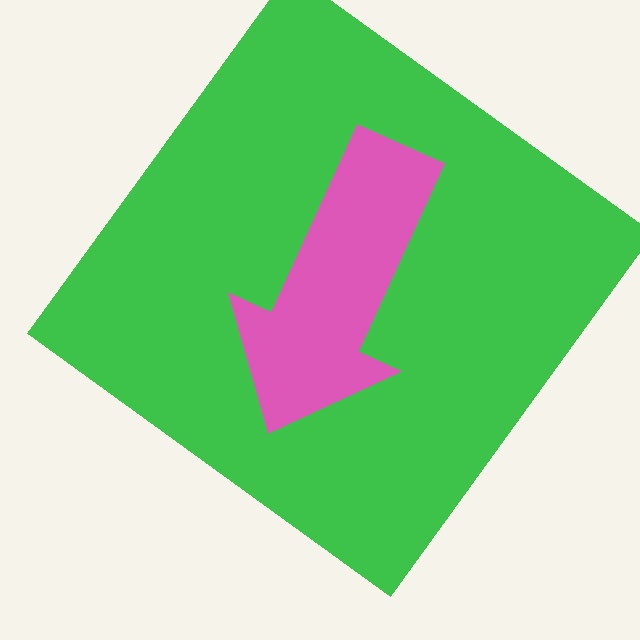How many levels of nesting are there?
2.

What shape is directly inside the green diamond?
The pink arrow.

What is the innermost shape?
The pink arrow.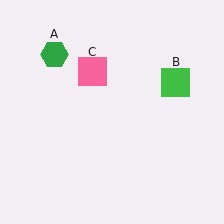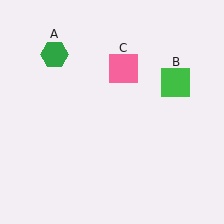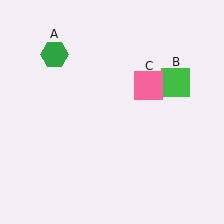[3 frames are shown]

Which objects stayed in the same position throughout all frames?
Green hexagon (object A) and green square (object B) remained stationary.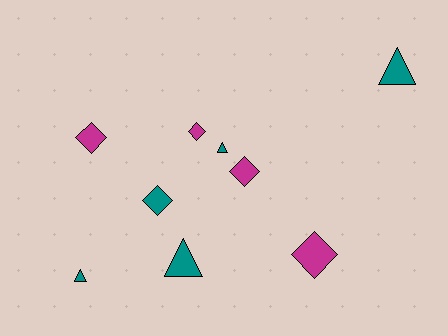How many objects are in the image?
There are 9 objects.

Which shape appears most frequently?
Diamond, with 5 objects.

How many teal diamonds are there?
There is 1 teal diamond.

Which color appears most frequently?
Teal, with 5 objects.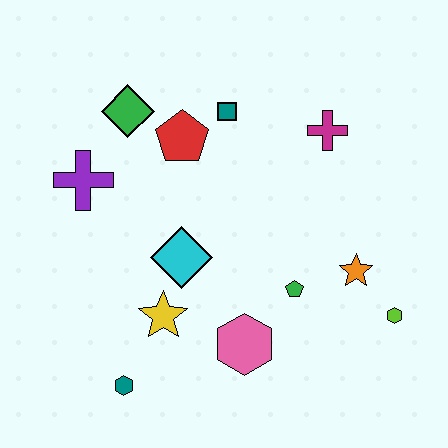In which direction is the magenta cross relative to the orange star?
The magenta cross is above the orange star.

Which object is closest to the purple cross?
The green diamond is closest to the purple cross.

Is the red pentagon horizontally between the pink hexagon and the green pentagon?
No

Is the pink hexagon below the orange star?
Yes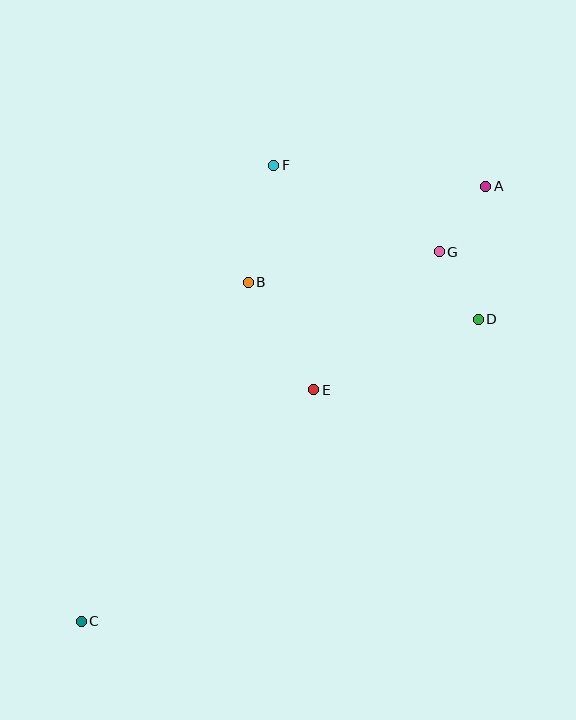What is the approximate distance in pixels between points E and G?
The distance between E and G is approximately 187 pixels.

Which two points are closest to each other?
Points D and G are closest to each other.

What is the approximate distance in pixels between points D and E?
The distance between D and E is approximately 179 pixels.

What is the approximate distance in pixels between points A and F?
The distance between A and F is approximately 213 pixels.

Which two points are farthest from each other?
Points A and C are farthest from each other.